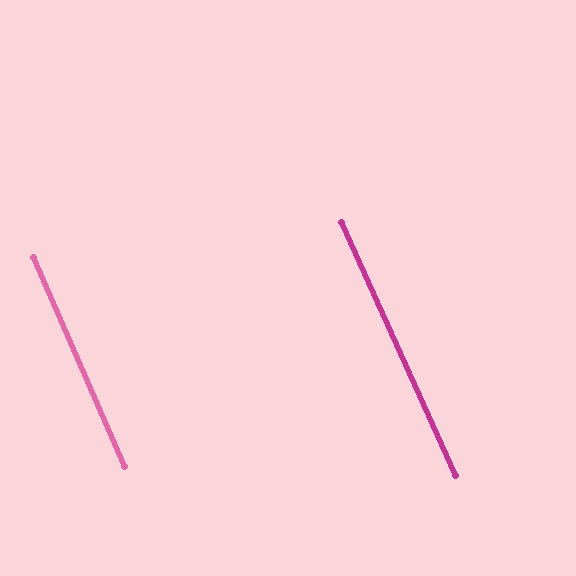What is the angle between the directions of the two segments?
Approximately 0 degrees.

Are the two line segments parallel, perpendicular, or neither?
Parallel — their directions differ by only 0.5°.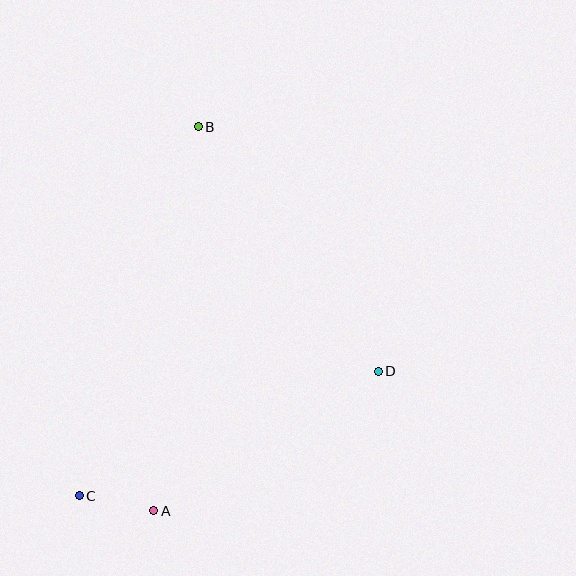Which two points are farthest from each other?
Points B and C are farthest from each other.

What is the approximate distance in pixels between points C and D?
The distance between C and D is approximately 324 pixels.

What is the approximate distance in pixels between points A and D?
The distance between A and D is approximately 264 pixels.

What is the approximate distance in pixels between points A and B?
The distance between A and B is approximately 387 pixels.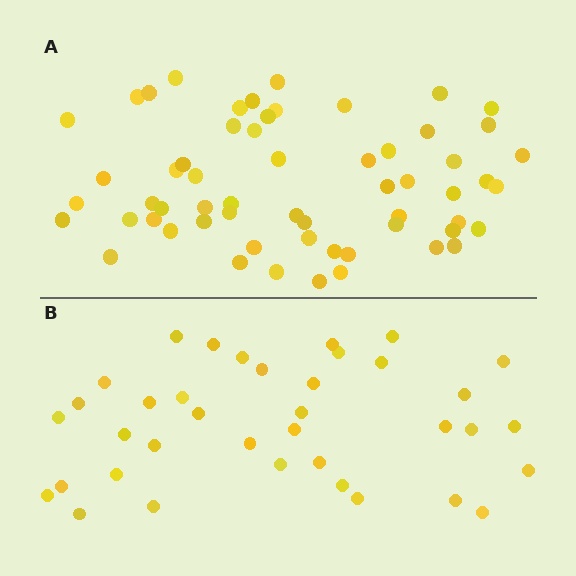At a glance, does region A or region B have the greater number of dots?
Region A (the top region) has more dots.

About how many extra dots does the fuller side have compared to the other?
Region A has approximately 20 more dots than region B.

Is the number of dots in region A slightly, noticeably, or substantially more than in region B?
Region A has substantially more. The ratio is roughly 1.6 to 1.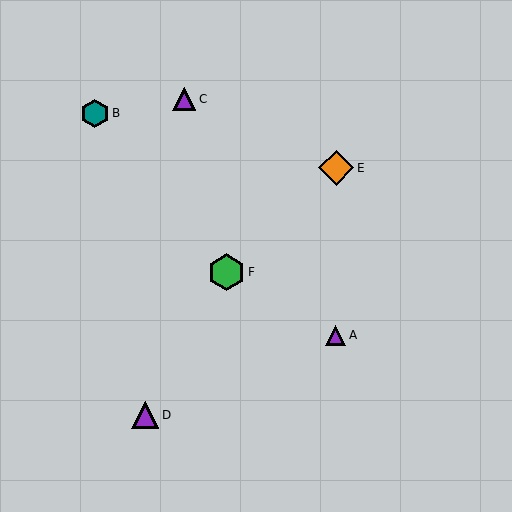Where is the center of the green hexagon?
The center of the green hexagon is at (227, 272).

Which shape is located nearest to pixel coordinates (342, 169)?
The orange diamond (labeled E) at (336, 168) is nearest to that location.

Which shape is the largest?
The green hexagon (labeled F) is the largest.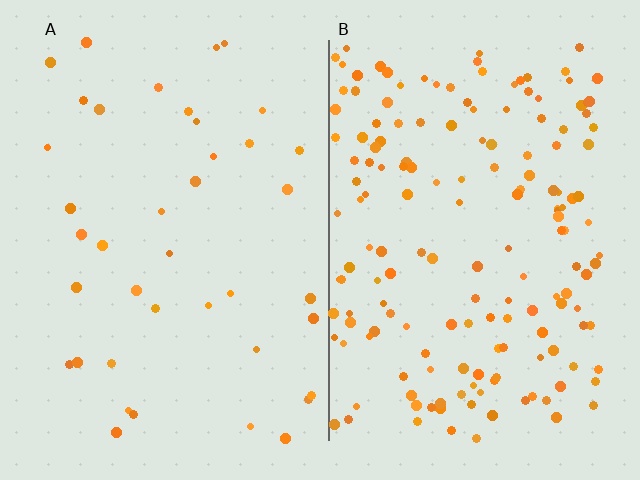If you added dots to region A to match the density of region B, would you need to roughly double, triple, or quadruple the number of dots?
Approximately quadruple.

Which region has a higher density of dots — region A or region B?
B (the right).